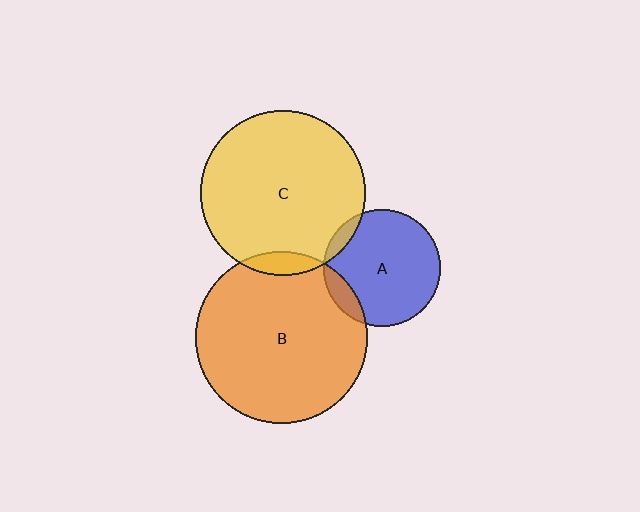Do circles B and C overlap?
Yes.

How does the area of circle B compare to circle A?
Approximately 2.2 times.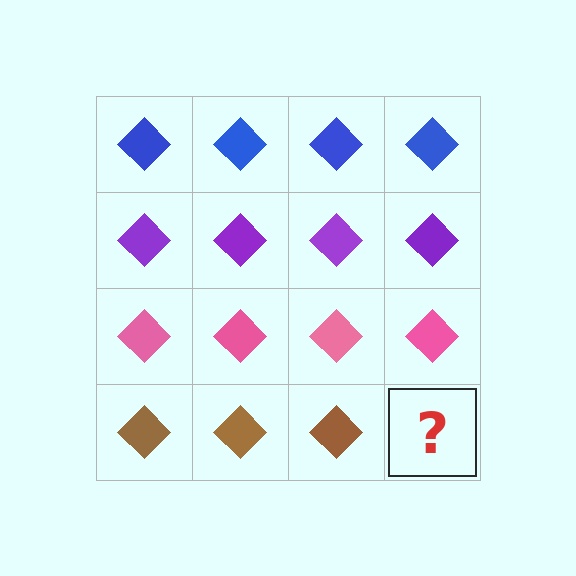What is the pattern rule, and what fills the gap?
The rule is that each row has a consistent color. The gap should be filled with a brown diamond.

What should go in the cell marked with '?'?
The missing cell should contain a brown diamond.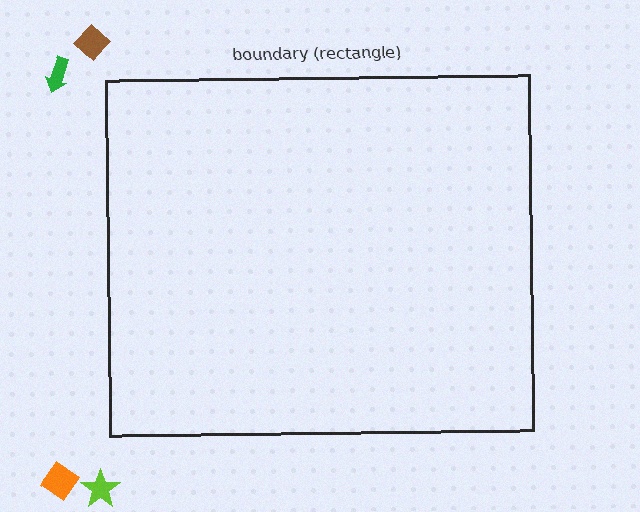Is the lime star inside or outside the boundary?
Outside.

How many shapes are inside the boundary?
0 inside, 4 outside.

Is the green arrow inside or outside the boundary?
Outside.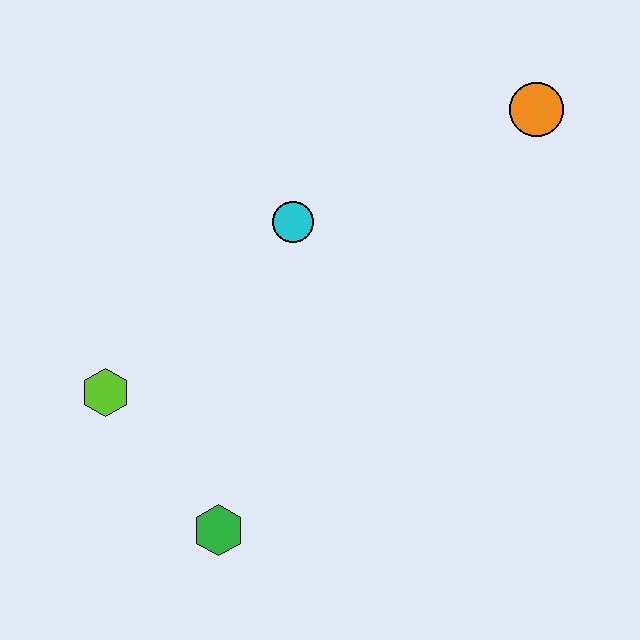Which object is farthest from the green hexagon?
The orange circle is farthest from the green hexagon.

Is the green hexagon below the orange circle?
Yes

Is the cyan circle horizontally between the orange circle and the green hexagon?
Yes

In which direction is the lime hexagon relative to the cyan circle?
The lime hexagon is to the left of the cyan circle.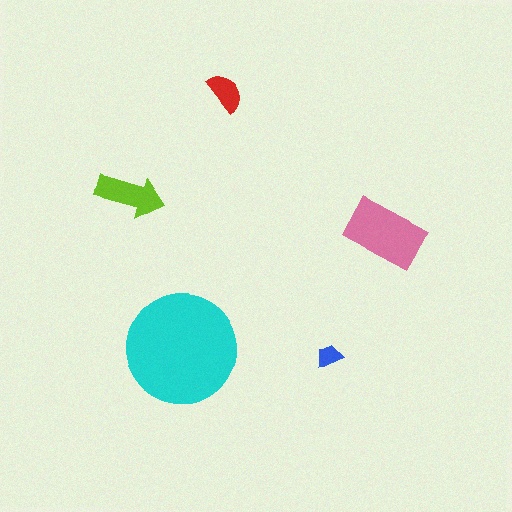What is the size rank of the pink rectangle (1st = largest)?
2nd.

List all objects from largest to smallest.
The cyan circle, the pink rectangle, the lime arrow, the red semicircle, the blue trapezoid.